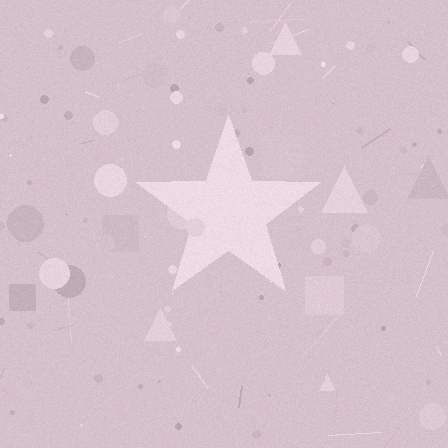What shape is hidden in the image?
A star is hidden in the image.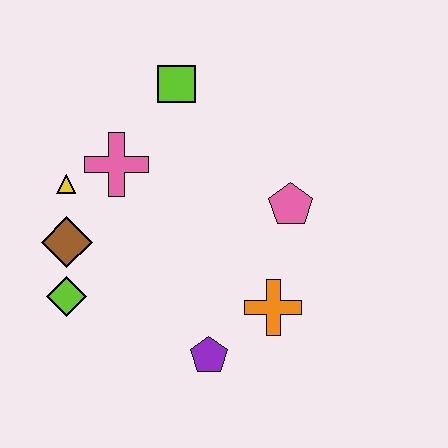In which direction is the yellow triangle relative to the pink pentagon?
The yellow triangle is to the left of the pink pentagon.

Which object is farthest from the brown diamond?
The pink pentagon is farthest from the brown diamond.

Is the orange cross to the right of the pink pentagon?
No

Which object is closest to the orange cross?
The purple pentagon is closest to the orange cross.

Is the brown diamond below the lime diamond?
No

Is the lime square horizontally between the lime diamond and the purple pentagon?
Yes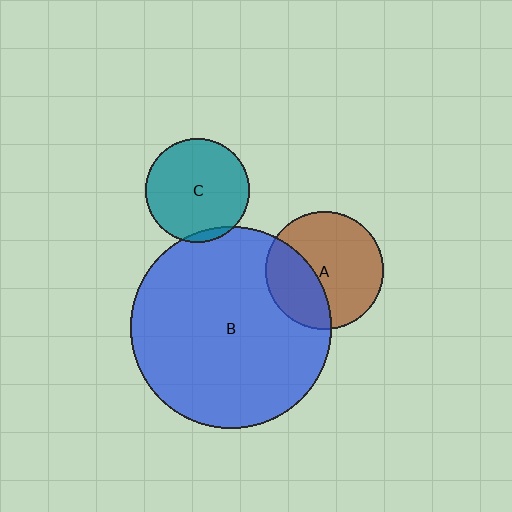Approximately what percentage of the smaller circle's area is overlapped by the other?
Approximately 5%.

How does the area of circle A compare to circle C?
Approximately 1.3 times.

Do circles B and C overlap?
Yes.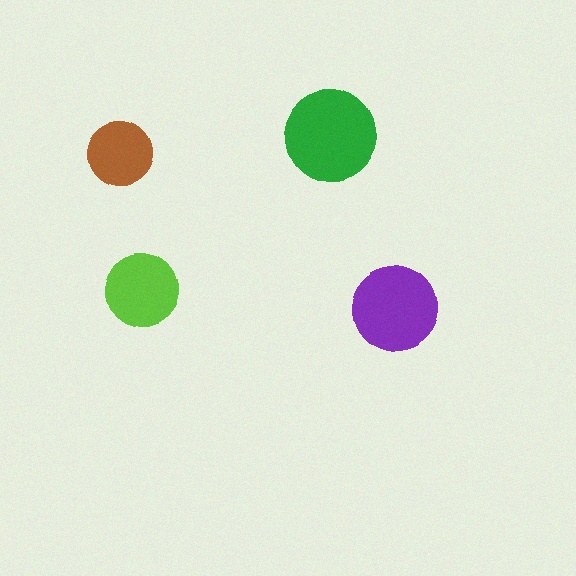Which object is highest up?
The green circle is topmost.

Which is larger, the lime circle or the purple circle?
The purple one.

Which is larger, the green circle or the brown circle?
The green one.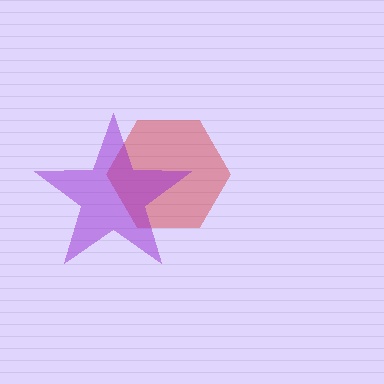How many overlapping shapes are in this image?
There are 2 overlapping shapes in the image.